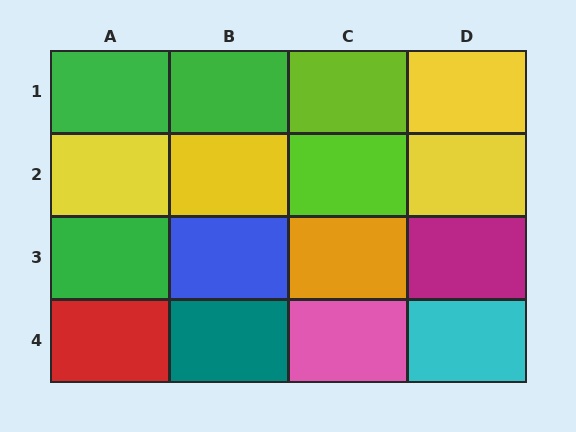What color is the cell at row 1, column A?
Green.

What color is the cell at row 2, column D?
Yellow.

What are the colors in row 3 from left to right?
Green, blue, orange, magenta.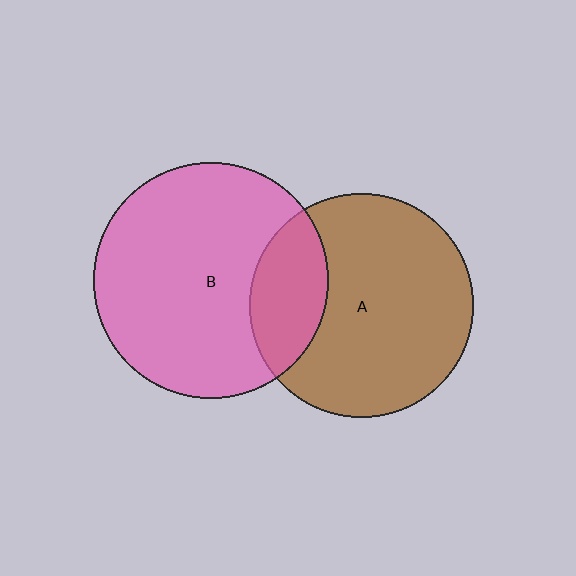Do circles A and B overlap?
Yes.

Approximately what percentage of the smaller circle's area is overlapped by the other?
Approximately 25%.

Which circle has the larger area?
Circle B (pink).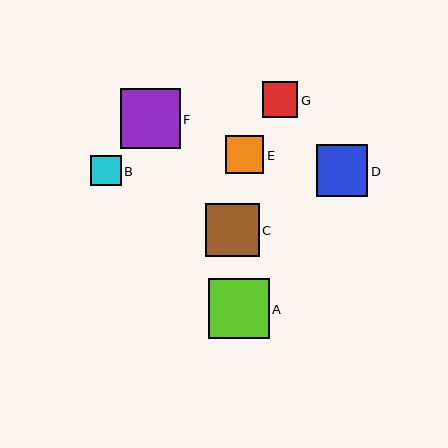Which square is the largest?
Square A is the largest with a size of approximately 61 pixels.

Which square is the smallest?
Square B is the smallest with a size of approximately 30 pixels.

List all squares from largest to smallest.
From largest to smallest: A, F, C, D, E, G, B.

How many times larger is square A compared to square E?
Square A is approximately 1.6 times the size of square E.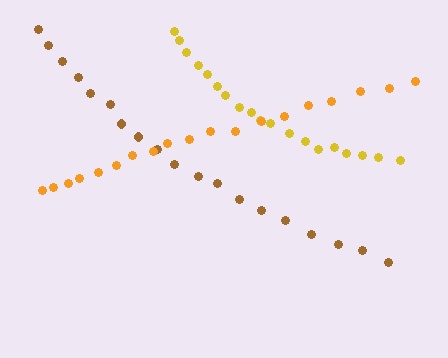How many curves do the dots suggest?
There are 3 distinct paths.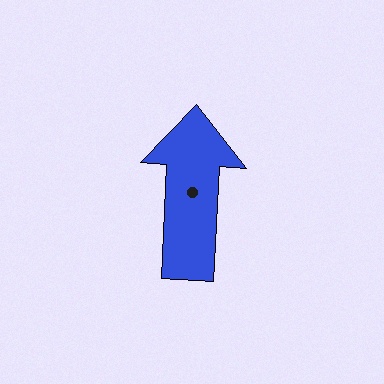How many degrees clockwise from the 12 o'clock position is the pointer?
Approximately 3 degrees.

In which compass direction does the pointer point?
North.